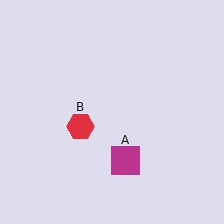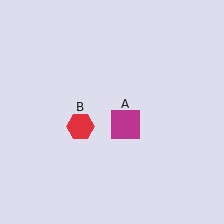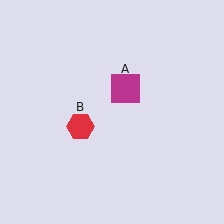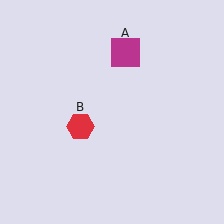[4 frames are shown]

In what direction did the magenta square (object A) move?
The magenta square (object A) moved up.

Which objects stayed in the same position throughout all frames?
Red hexagon (object B) remained stationary.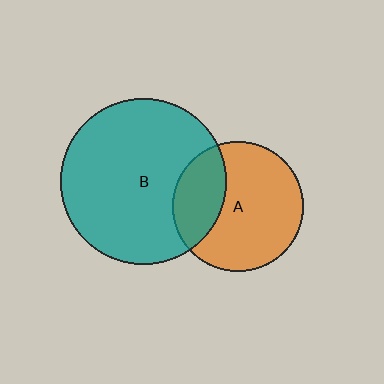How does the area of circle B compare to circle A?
Approximately 1.6 times.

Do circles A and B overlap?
Yes.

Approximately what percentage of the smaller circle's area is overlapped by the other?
Approximately 30%.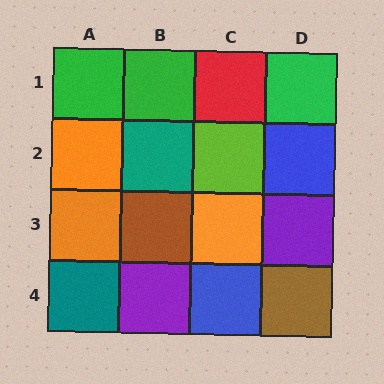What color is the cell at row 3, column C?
Orange.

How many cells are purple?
2 cells are purple.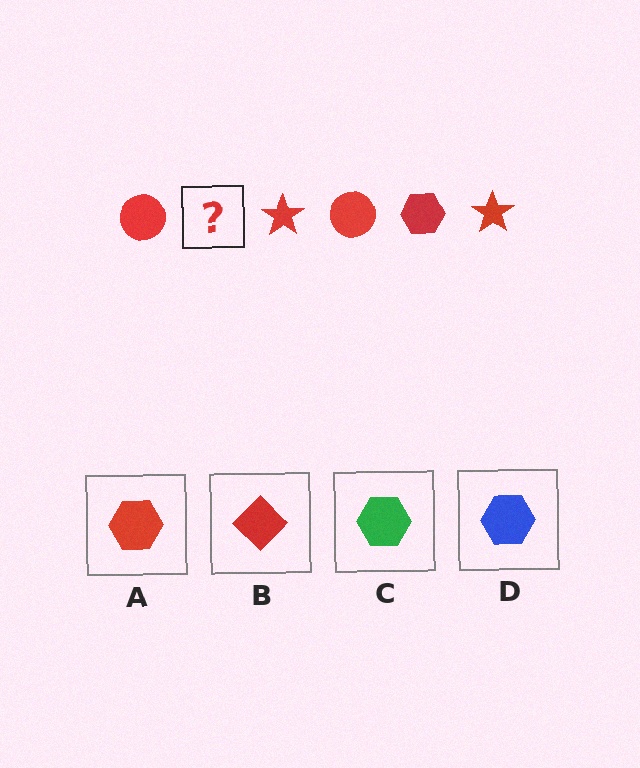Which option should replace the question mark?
Option A.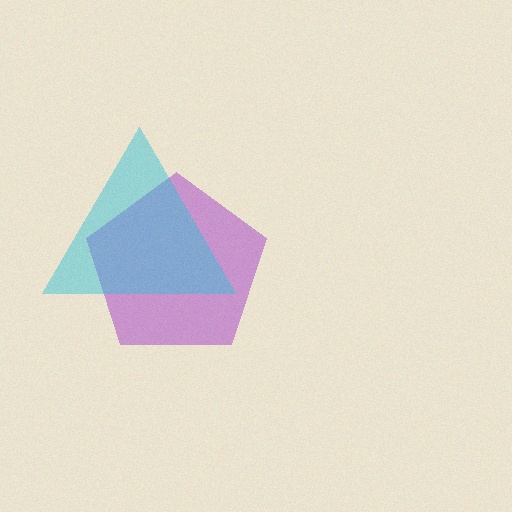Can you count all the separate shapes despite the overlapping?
Yes, there are 2 separate shapes.